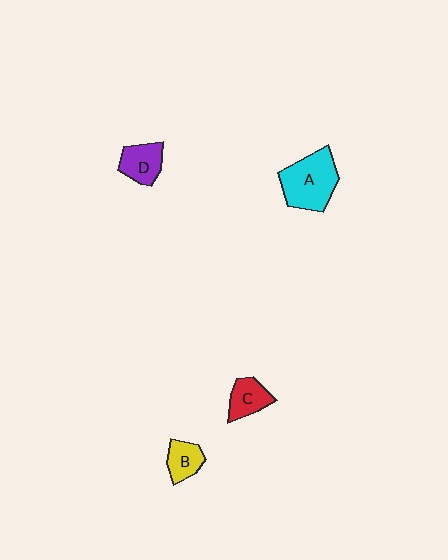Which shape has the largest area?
Shape A (cyan).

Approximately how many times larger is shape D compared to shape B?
Approximately 1.2 times.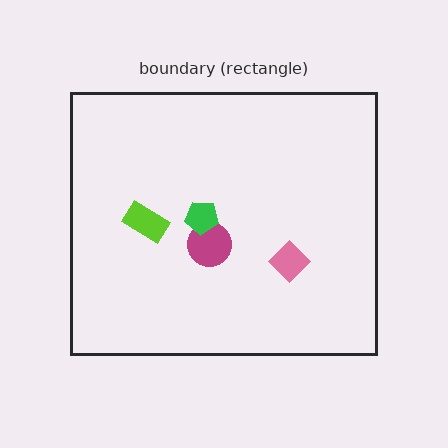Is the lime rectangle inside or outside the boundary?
Inside.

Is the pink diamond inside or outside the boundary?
Inside.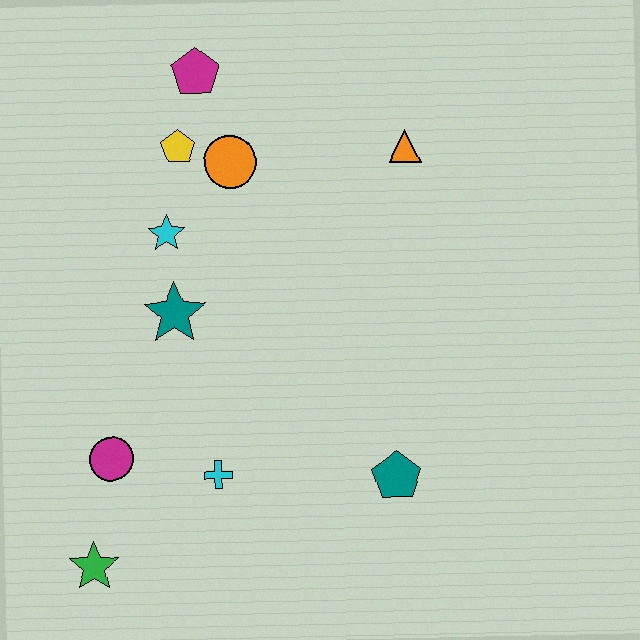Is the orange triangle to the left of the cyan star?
No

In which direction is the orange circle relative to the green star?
The orange circle is above the green star.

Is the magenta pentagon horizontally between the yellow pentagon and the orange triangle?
Yes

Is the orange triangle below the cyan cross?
No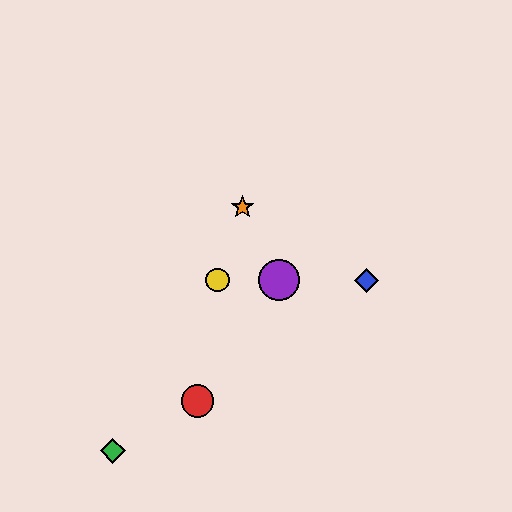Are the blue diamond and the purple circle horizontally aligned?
Yes, both are at y≈280.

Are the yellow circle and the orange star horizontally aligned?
No, the yellow circle is at y≈280 and the orange star is at y≈207.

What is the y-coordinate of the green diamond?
The green diamond is at y≈451.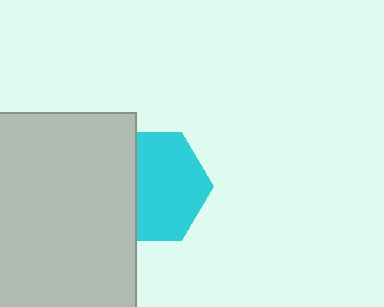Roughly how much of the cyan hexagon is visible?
About half of it is visible (roughly 64%).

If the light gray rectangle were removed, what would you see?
You would see the complete cyan hexagon.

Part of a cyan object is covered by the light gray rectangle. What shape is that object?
It is a hexagon.